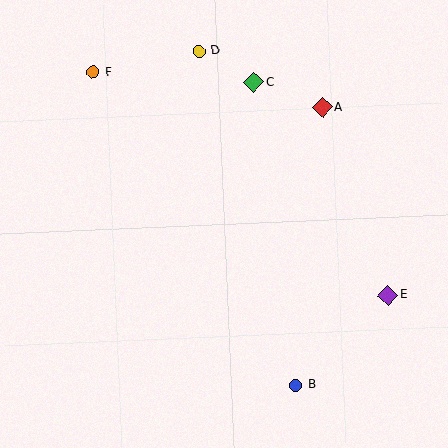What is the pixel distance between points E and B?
The distance between E and B is 129 pixels.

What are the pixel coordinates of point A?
Point A is at (323, 107).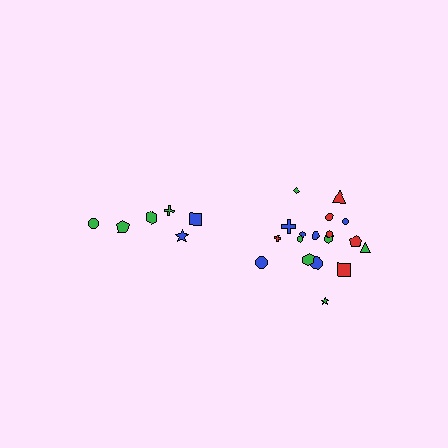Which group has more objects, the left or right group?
The right group.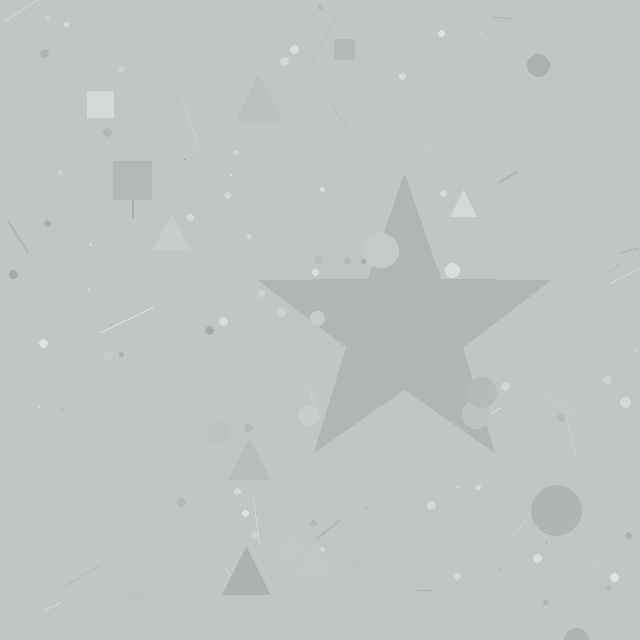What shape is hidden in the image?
A star is hidden in the image.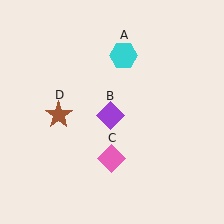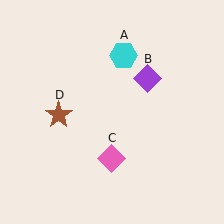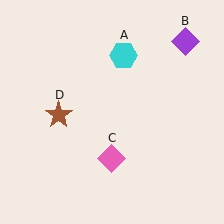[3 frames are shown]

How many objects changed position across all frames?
1 object changed position: purple diamond (object B).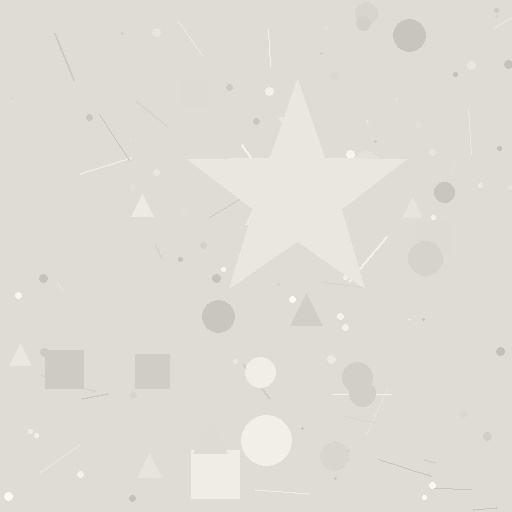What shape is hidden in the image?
A star is hidden in the image.